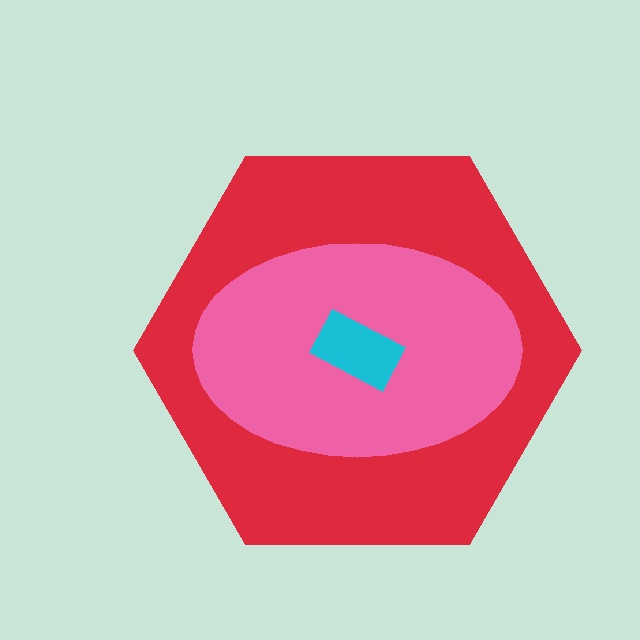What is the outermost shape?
The red hexagon.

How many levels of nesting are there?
3.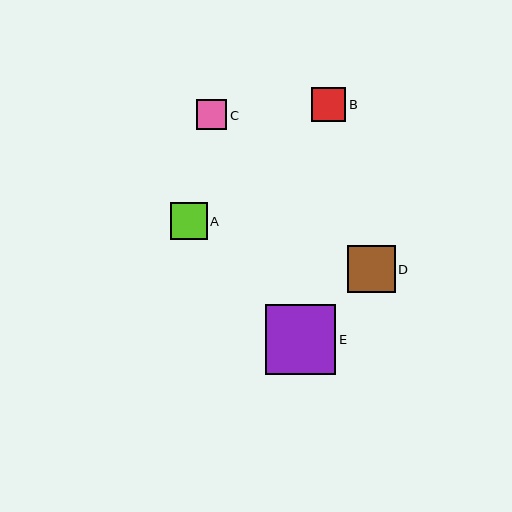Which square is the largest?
Square E is the largest with a size of approximately 70 pixels.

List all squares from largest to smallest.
From largest to smallest: E, D, A, B, C.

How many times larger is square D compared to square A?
Square D is approximately 1.3 times the size of square A.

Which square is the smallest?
Square C is the smallest with a size of approximately 30 pixels.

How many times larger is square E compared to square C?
Square E is approximately 2.3 times the size of square C.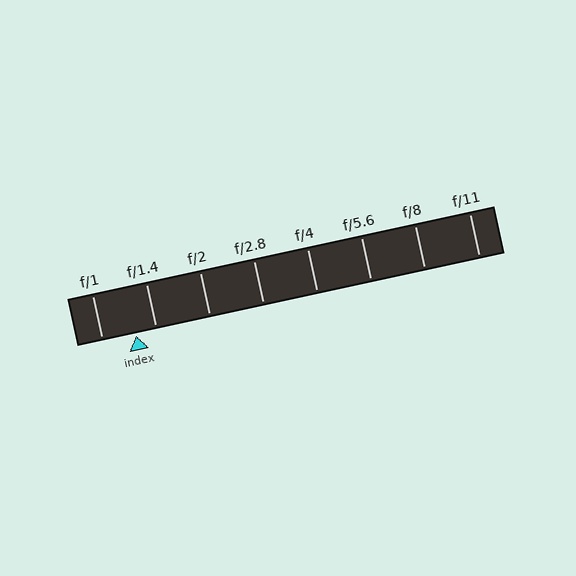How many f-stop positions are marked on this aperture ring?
There are 8 f-stop positions marked.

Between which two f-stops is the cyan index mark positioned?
The index mark is between f/1 and f/1.4.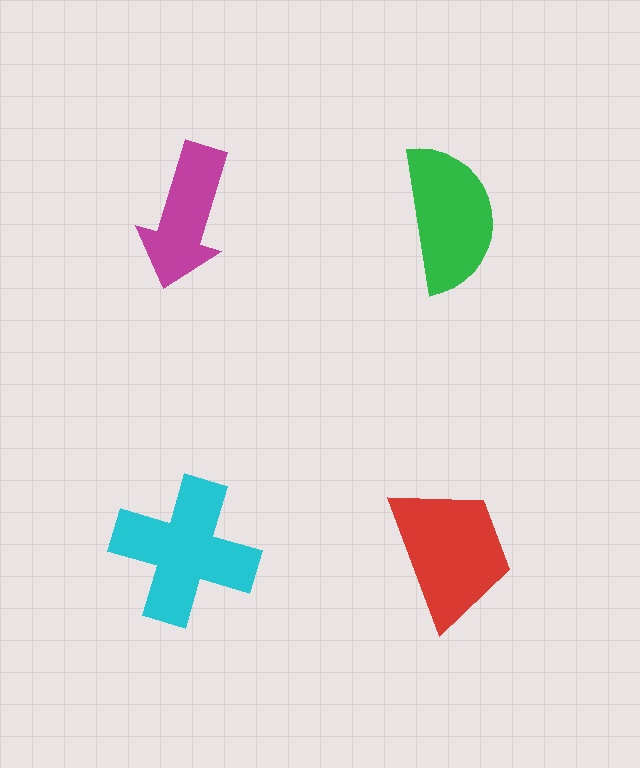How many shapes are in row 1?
2 shapes.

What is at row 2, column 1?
A cyan cross.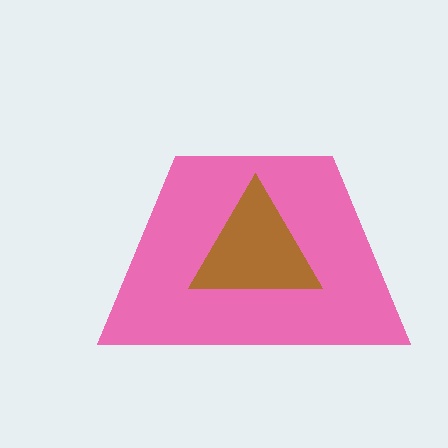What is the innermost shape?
The brown triangle.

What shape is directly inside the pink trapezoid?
The brown triangle.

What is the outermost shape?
The pink trapezoid.